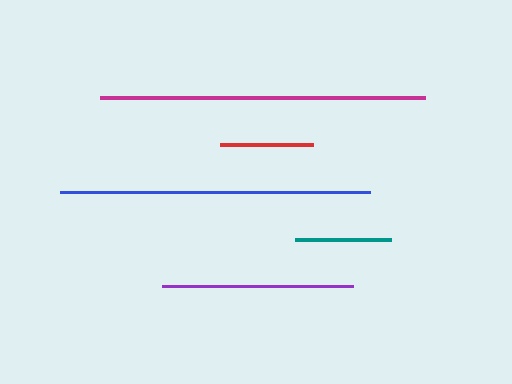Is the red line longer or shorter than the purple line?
The purple line is longer than the red line.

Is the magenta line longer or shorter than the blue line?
The magenta line is longer than the blue line.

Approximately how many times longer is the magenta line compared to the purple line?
The magenta line is approximately 1.7 times the length of the purple line.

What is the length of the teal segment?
The teal segment is approximately 96 pixels long.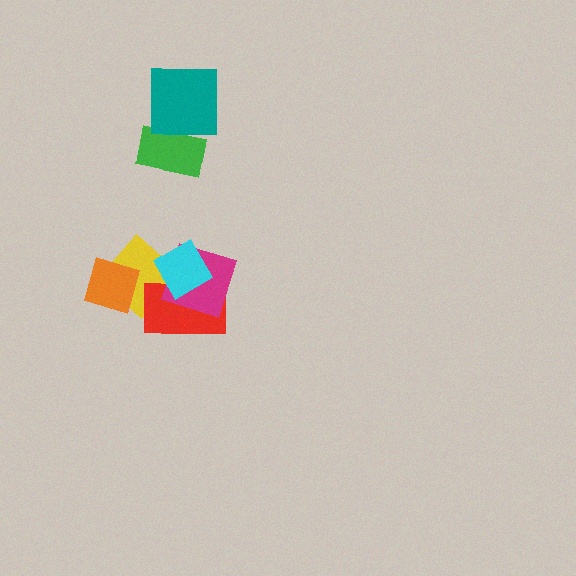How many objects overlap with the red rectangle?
3 objects overlap with the red rectangle.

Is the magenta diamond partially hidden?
Yes, it is partially covered by another shape.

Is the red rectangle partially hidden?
Yes, it is partially covered by another shape.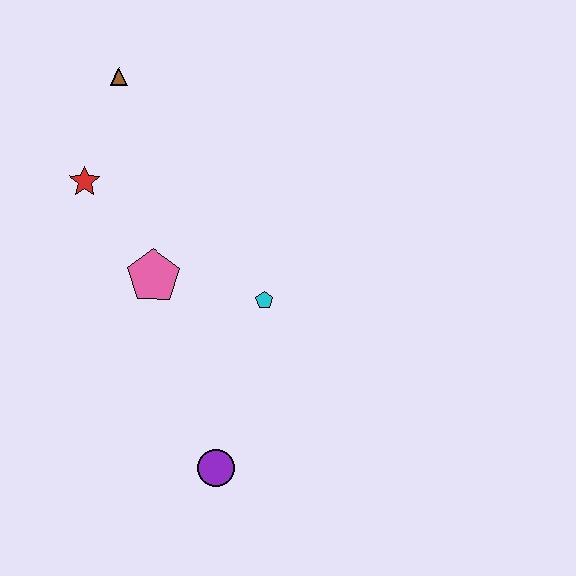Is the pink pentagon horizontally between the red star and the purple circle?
Yes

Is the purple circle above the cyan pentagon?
No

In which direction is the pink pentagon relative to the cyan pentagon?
The pink pentagon is to the left of the cyan pentagon.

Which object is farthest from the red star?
The purple circle is farthest from the red star.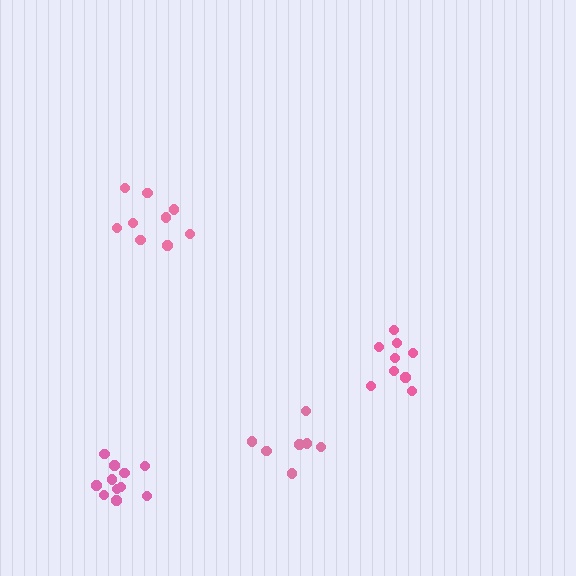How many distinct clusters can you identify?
There are 4 distinct clusters.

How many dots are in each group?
Group 1: 7 dots, Group 2: 9 dots, Group 3: 9 dots, Group 4: 11 dots (36 total).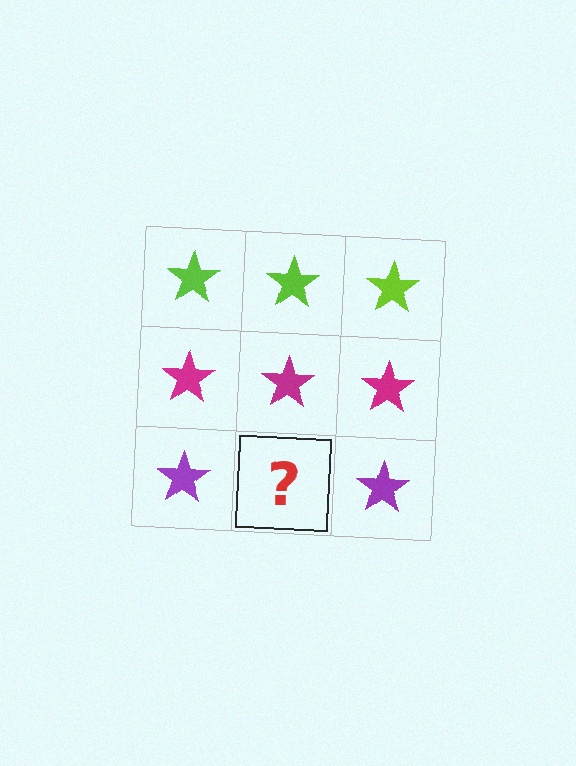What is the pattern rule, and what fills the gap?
The rule is that each row has a consistent color. The gap should be filled with a purple star.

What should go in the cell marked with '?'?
The missing cell should contain a purple star.